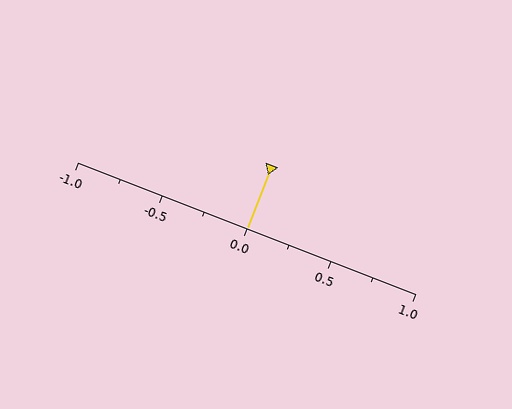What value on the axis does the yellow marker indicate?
The marker indicates approximately 0.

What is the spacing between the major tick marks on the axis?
The major ticks are spaced 0.5 apart.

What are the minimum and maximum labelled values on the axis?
The axis runs from -1.0 to 1.0.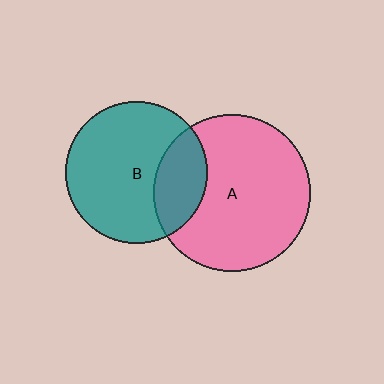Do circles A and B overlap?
Yes.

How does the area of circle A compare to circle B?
Approximately 1.2 times.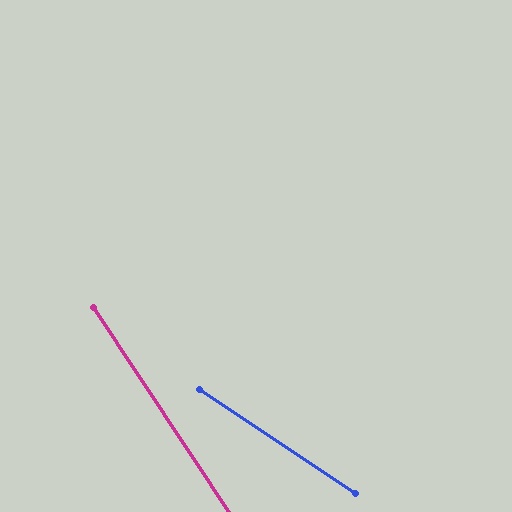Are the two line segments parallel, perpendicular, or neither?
Neither parallel nor perpendicular — they differ by about 23°.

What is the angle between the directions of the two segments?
Approximately 23 degrees.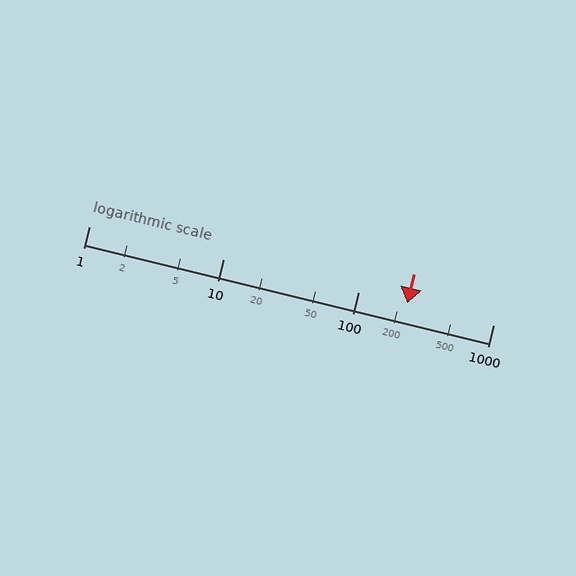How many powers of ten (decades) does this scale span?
The scale spans 3 decades, from 1 to 1000.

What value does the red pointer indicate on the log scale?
The pointer indicates approximately 230.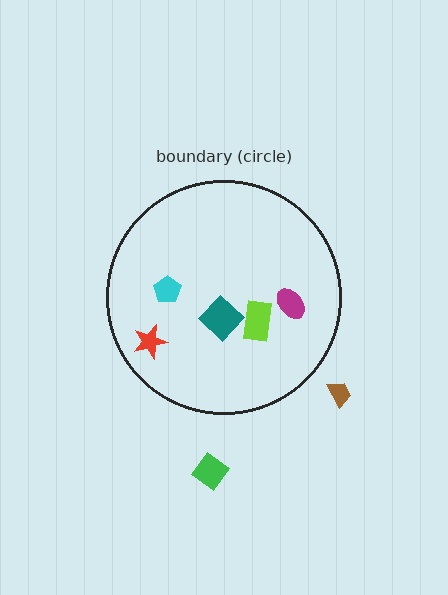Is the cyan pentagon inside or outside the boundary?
Inside.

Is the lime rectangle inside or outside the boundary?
Inside.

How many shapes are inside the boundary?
5 inside, 2 outside.